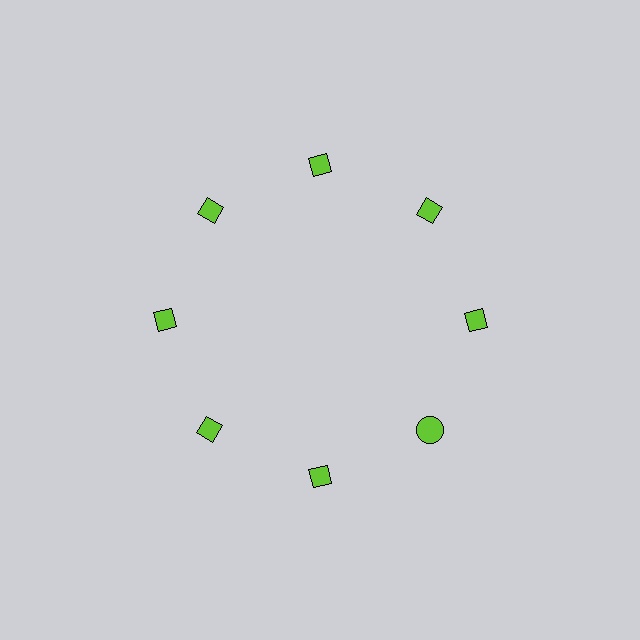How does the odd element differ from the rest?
It has a different shape: circle instead of diamond.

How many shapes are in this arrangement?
There are 8 shapes arranged in a ring pattern.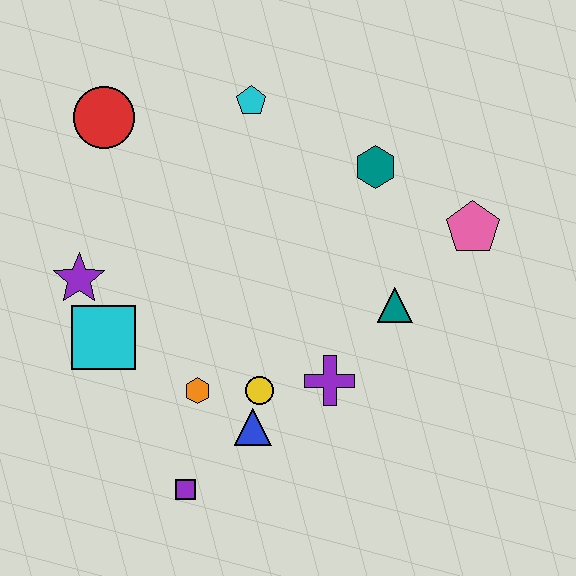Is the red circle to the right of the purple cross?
No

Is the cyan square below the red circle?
Yes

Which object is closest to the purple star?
The cyan square is closest to the purple star.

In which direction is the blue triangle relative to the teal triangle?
The blue triangle is to the left of the teal triangle.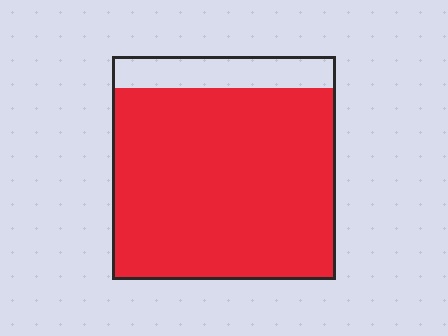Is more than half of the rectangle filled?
Yes.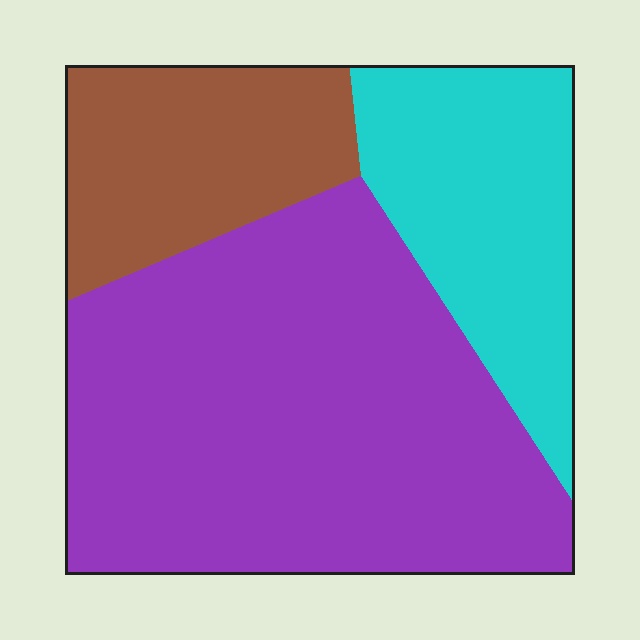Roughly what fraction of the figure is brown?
Brown covers 20% of the figure.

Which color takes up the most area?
Purple, at roughly 60%.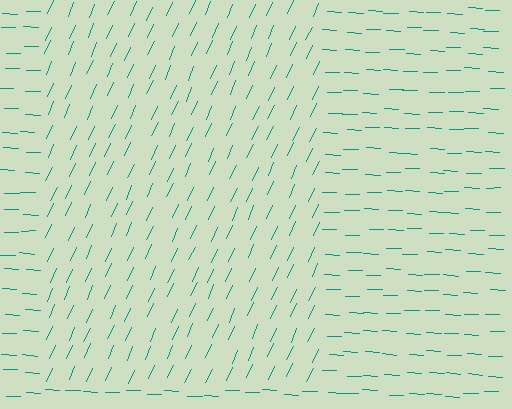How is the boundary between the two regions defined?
The boundary is defined purely by a change in line orientation (approximately 68 degrees difference). All lines are the same color and thickness.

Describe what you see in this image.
The image is filled with small teal line segments. A rectangle region in the image has lines oriented differently from the surrounding lines, creating a visible texture boundary.